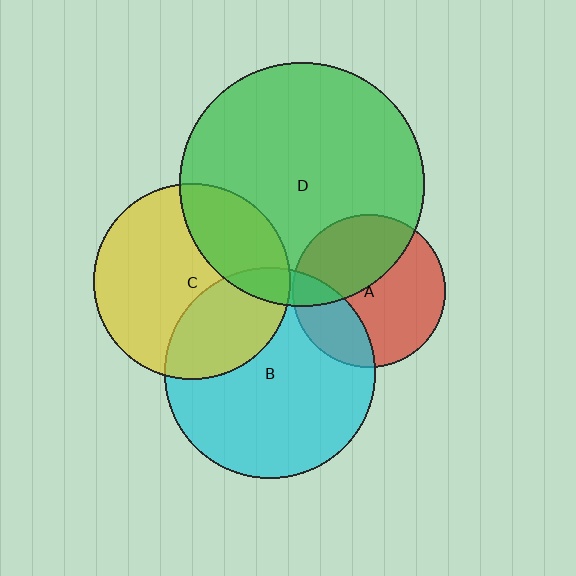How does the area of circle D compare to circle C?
Approximately 1.5 times.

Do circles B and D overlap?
Yes.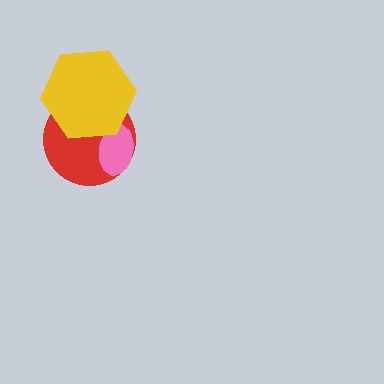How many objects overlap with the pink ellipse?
2 objects overlap with the pink ellipse.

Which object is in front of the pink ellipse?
The yellow hexagon is in front of the pink ellipse.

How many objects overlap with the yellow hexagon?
2 objects overlap with the yellow hexagon.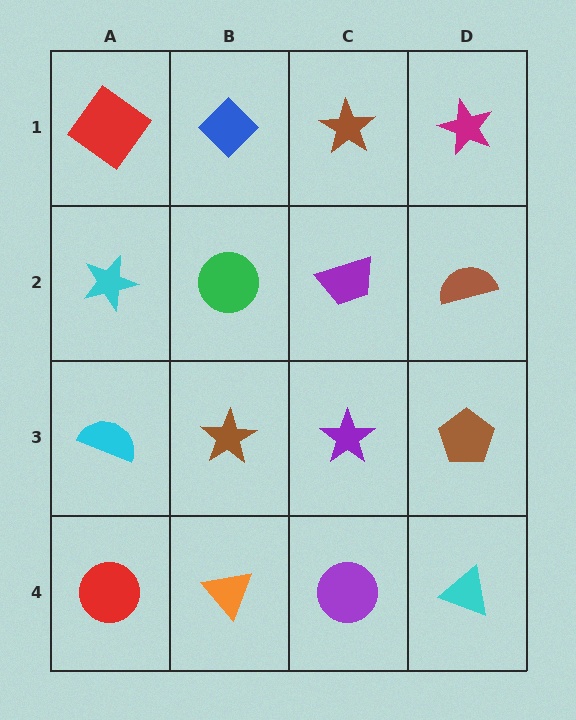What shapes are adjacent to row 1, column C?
A purple trapezoid (row 2, column C), a blue diamond (row 1, column B), a magenta star (row 1, column D).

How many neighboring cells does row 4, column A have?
2.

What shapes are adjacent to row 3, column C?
A purple trapezoid (row 2, column C), a purple circle (row 4, column C), a brown star (row 3, column B), a brown pentagon (row 3, column D).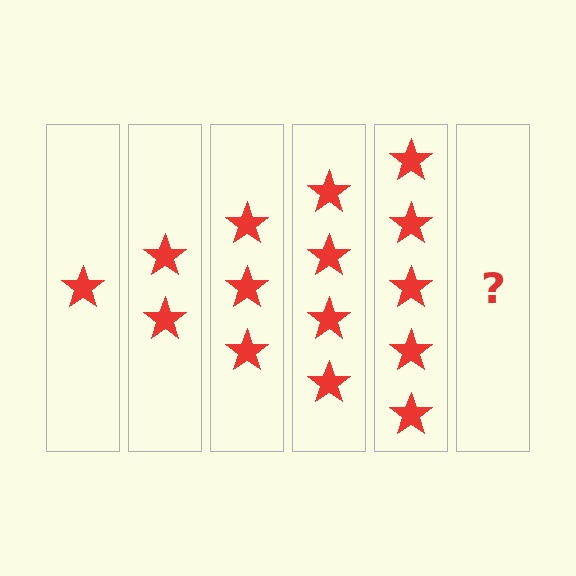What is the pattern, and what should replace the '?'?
The pattern is that each step adds one more star. The '?' should be 6 stars.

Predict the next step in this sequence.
The next step is 6 stars.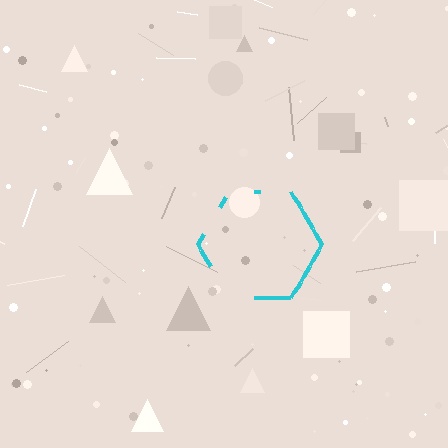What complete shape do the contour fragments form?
The contour fragments form a hexagon.